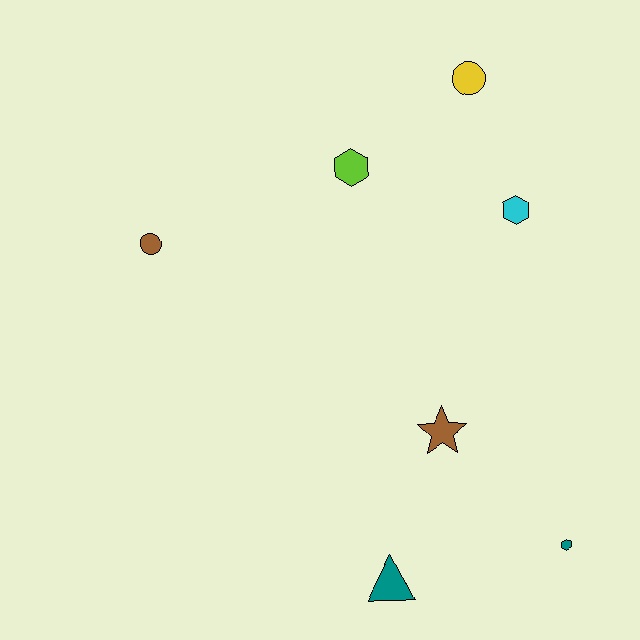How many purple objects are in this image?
There are no purple objects.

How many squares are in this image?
There are no squares.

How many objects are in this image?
There are 7 objects.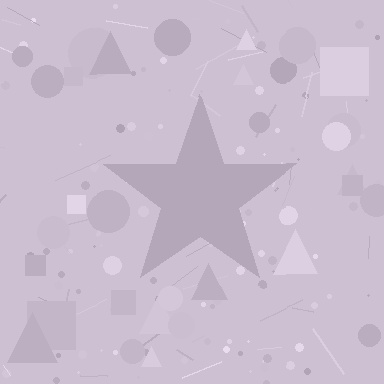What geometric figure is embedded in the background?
A star is embedded in the background.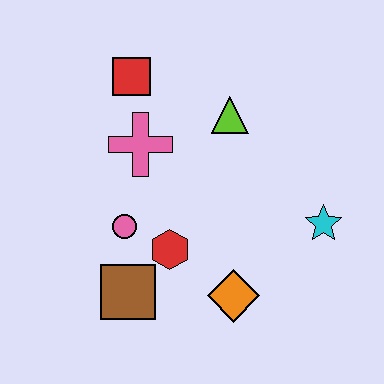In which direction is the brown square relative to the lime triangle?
The brown square is below the lime triangle.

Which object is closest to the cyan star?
The orange diamond is closest to the cyan star.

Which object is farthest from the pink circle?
The cyan star is farthest from the pink circle.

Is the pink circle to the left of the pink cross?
Yes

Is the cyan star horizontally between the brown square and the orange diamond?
No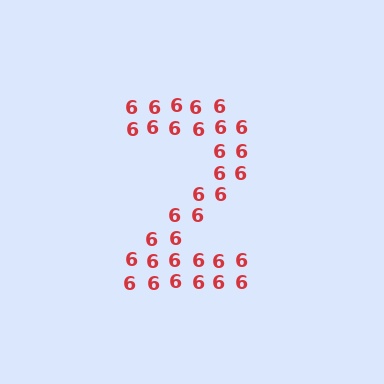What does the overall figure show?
The overall figure shows the digit 2.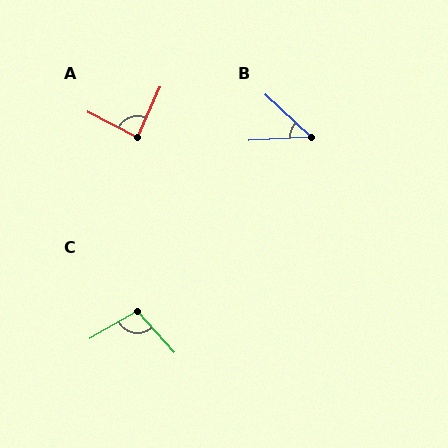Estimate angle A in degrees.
Approximately 87 degrees.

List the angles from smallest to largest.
B (46°), A (87°), C (102°).